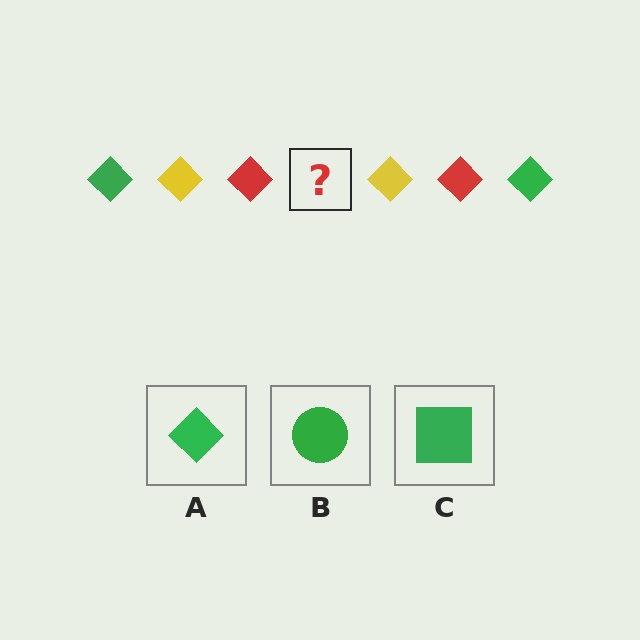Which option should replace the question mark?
Option A.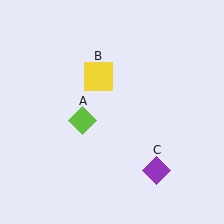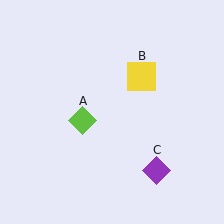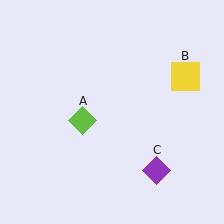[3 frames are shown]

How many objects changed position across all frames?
1 object changed position: yellow square (object B).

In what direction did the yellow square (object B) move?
The yellow square (object B) moved right.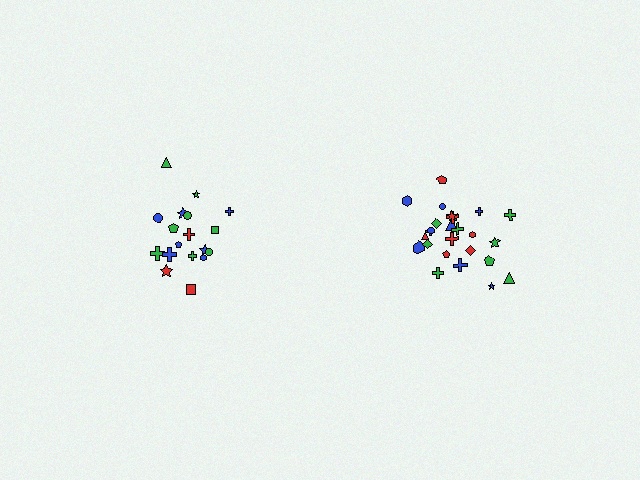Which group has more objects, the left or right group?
The right group.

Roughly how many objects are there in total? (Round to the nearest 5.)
Roughly 45 objects in total.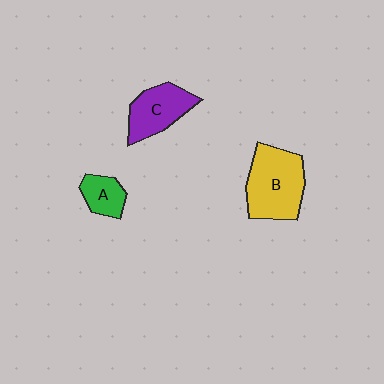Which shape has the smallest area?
Shape A (green).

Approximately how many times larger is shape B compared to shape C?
Approximately 1.4 times.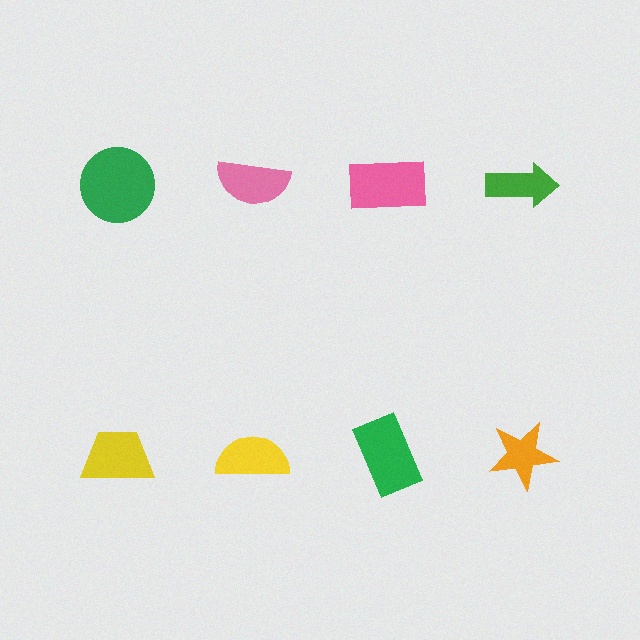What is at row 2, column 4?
An orange star.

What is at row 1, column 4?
A green arrow.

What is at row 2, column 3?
A green rectangle.